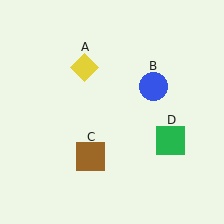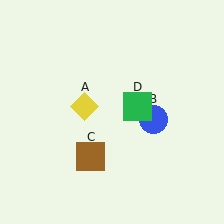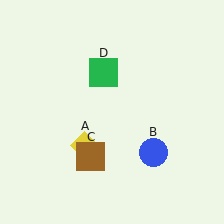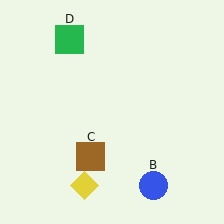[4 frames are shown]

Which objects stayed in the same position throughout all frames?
Brown square (object C) remained stationary.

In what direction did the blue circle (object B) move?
The blue circle (object B) moved down.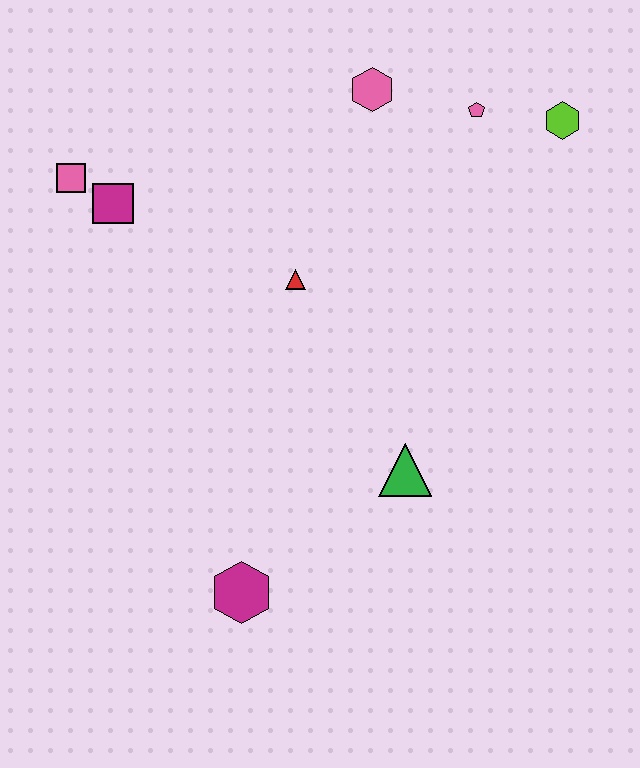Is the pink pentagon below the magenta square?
No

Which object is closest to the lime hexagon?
The pink pentagon is closest to the lime hexagon.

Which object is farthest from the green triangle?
The pink square is farthest from the green triangle.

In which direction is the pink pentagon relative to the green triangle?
The pink pentagon is above the green triangle.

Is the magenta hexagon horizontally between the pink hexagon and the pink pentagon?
No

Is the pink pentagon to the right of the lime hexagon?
No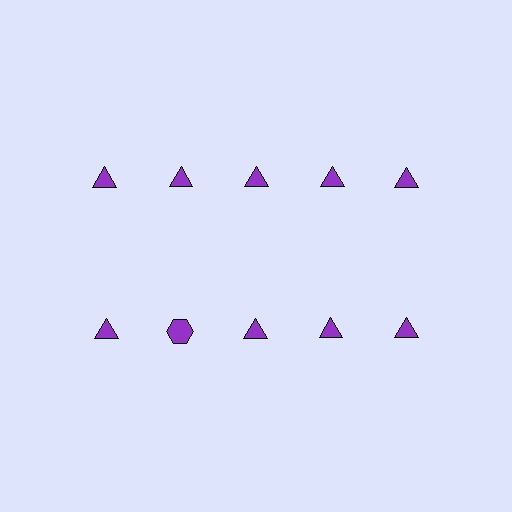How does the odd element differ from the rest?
It has a different shape: hexagon instead of triangle.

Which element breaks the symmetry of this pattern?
The purple hexagon in the second row, second from left column breaks the symmetry. All other shapes are purple triangles.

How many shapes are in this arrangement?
There are 10 shapes arranged in a grid pattern.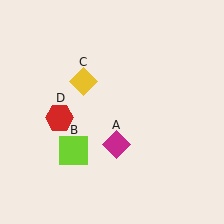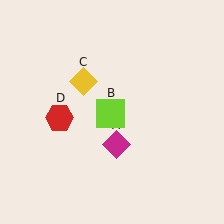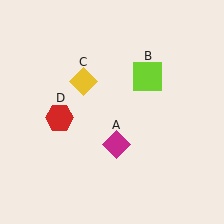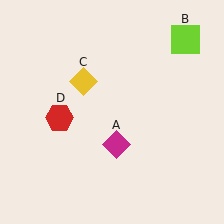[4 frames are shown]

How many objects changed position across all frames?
1 object changed position: lime square (object B).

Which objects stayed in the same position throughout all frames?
Magenta diamond (object A) and yellow diamond (object C) and red hexagon (object D) remained stationary.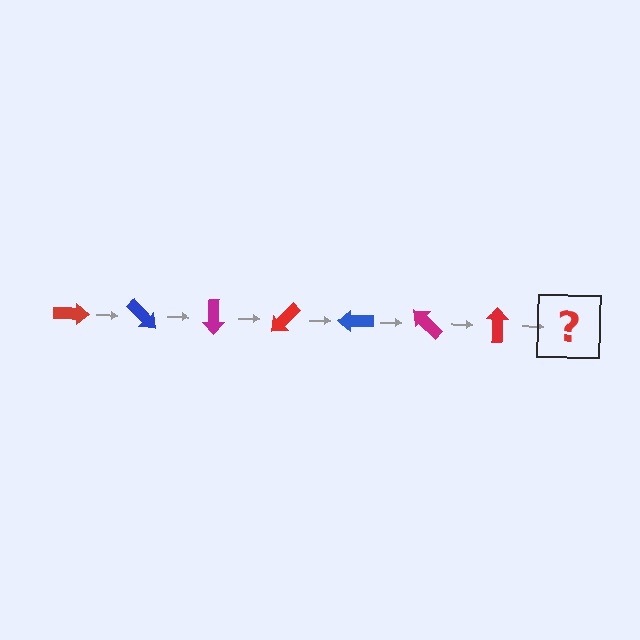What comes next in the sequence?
The next element should be a blue arrow, rotated 315 degrees from the start.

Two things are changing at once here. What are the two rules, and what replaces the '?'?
The two rules are that it rotates 45 degrees each step and the color cycles through red, blue, and magenta. The '?' should be a blue arrow, rotated 315 degrees from the start.